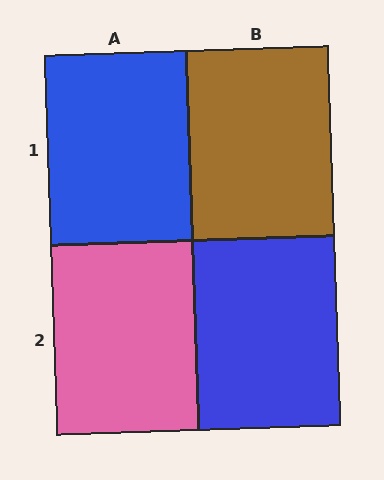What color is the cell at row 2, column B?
Blue.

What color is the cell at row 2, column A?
Pink.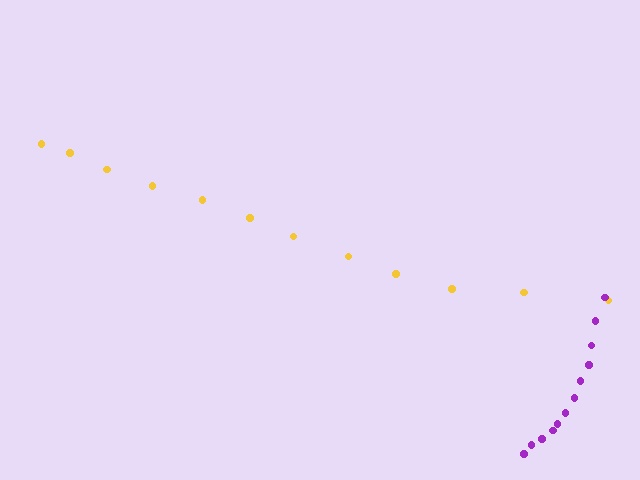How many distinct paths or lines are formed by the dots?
There are 2 distinct paths.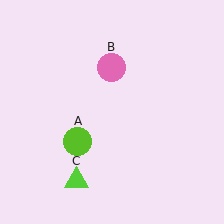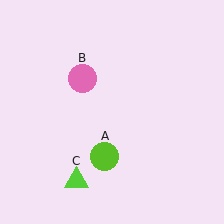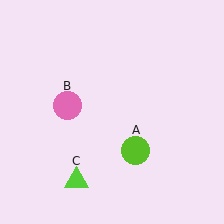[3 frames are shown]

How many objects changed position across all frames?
2 objects changed position: lime circle (object A), pink circle (object B).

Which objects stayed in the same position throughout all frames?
Lime triangle (object C) remained stationary.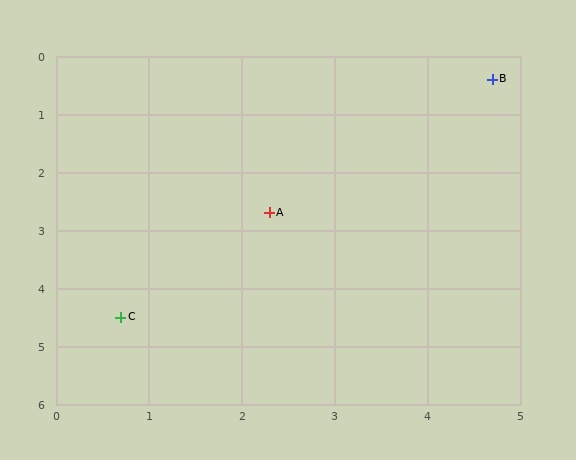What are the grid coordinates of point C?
Point C is at approximately (0.7, 4.5).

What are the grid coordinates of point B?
Point B is at approximately (4.7, 0.4).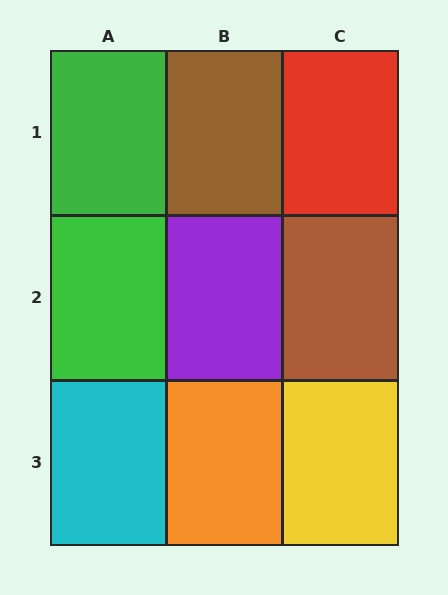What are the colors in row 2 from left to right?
Green, purple, brown.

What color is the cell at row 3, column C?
Yellow.